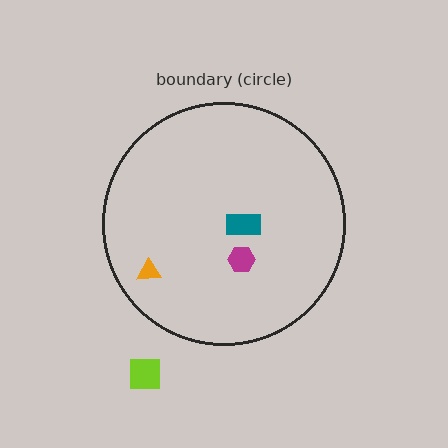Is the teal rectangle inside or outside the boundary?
Inside.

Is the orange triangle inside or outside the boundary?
Inside.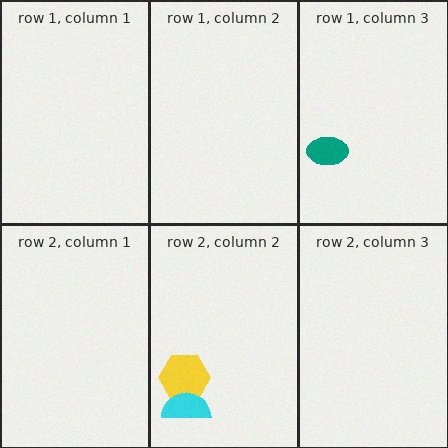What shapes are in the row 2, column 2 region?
The yellow hexagon, the cyan semicircle.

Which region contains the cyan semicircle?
The row 2, column 2 region.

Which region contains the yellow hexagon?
The row 2, column 2 region.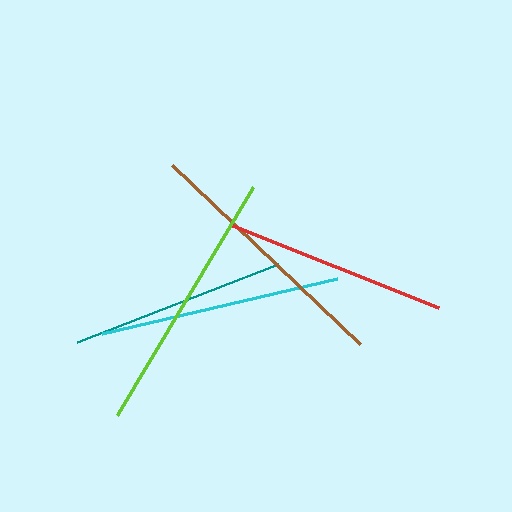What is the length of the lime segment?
The lime segment is approximately 265 pixels long.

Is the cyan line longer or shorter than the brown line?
The brown line is longer than the cyan line.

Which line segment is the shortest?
The teal line is the shortest at approximately 215 pixels.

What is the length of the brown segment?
The brown segment is approximately 259 pixels long.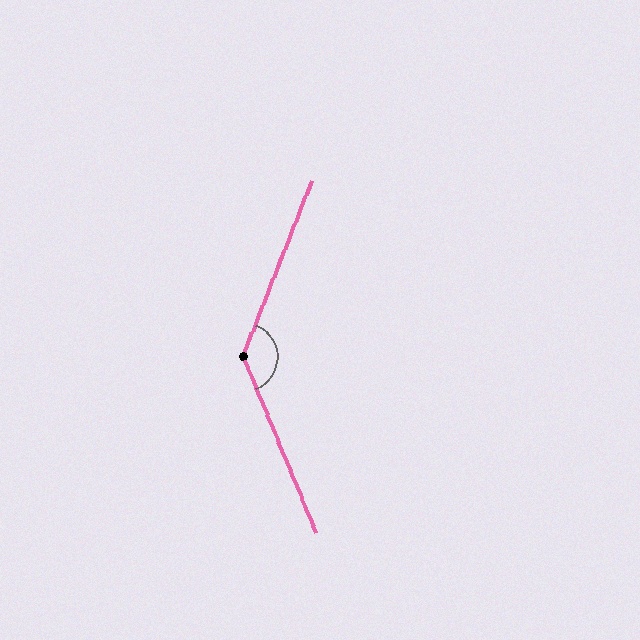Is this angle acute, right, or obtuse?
It is obtuse.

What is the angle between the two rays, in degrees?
Approximately 136 degrees.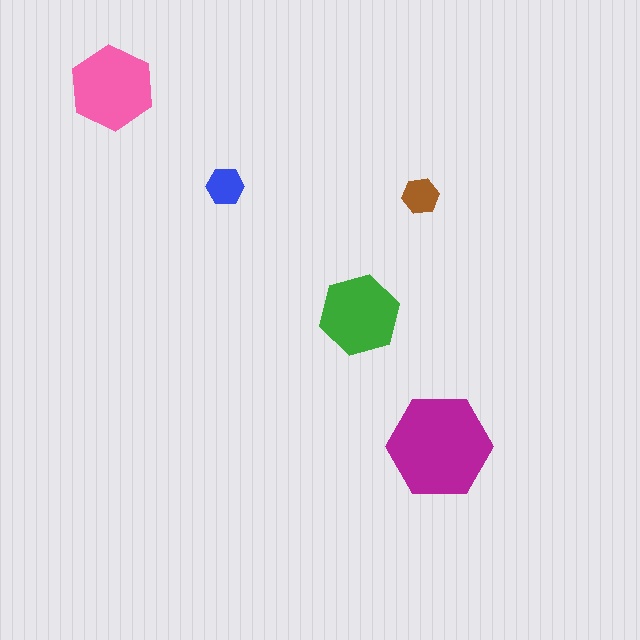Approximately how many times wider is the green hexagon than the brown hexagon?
About 2 times wider.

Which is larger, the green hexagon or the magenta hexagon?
The magenta one.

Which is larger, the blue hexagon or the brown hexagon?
The blue one.